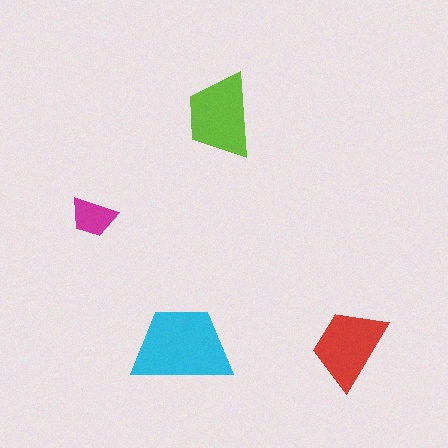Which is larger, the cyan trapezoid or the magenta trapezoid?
The cyan one.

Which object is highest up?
The lime trapezoid is topmost.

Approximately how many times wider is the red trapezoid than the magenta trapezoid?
About 2 times wider.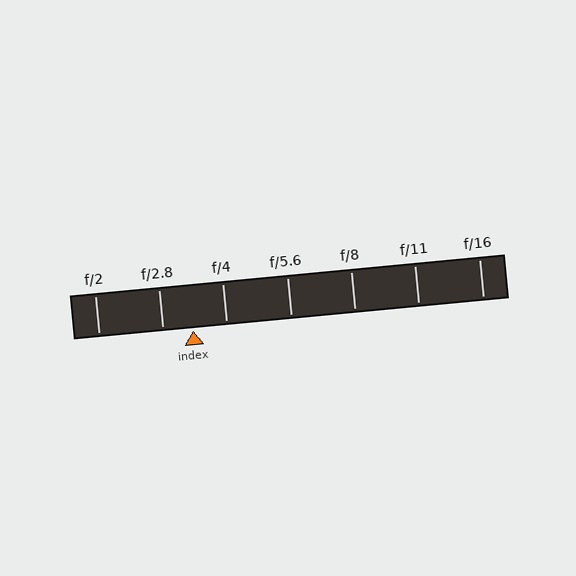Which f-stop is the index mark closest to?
The index mark is closest to f/2.8.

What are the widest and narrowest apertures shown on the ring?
The widest aperture shown is f/2 and the narrowest is f/16.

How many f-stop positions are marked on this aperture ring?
There are 7 f-stop positions marked.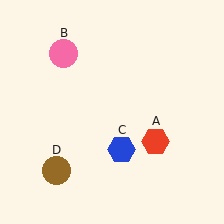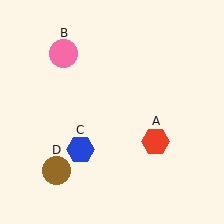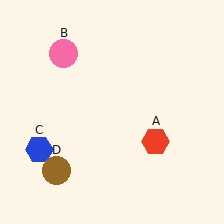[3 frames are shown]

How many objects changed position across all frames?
1 object changed position: blue hexagon (object C).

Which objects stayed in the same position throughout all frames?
Red hexagon (object A) and pink circle (object B) and brown circle (object D) remained stationary.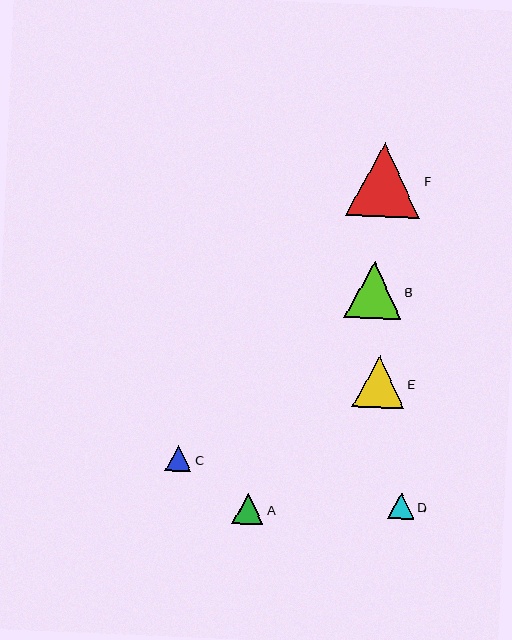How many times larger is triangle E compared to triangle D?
Triangle E is approximately 2.0 times the size of triangle D.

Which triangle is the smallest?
Triangle C is the smallest with a size of approximately 26 pixels.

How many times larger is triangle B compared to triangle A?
Triangle B is approximately 1.8 times the size of triangle A.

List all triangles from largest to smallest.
From largest to smallest: F, B, E, A, D, C.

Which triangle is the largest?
Triangle F is the largest with a size of approximately 74 pixels.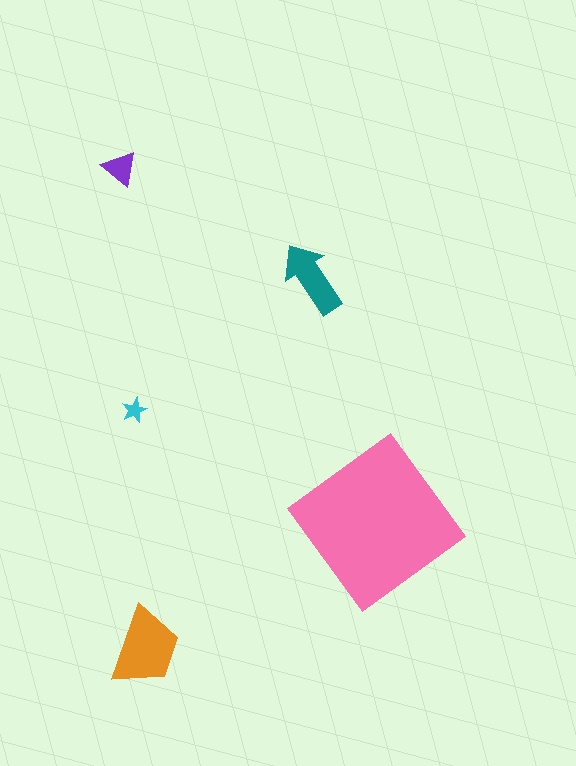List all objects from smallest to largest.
The cyan star, the purple triangle, the teal arrow, the orange trapezoid, the pink diamond.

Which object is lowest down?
The orange trapezoid is bottommost.